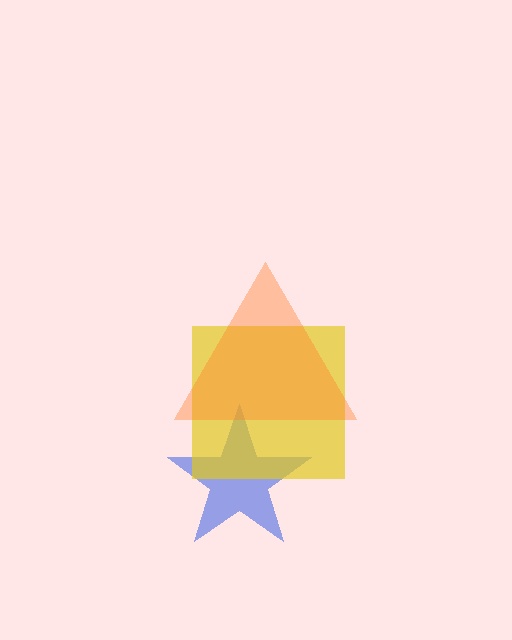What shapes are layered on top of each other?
The layered shapes are: a blue star, a yellow square, an orange triangle.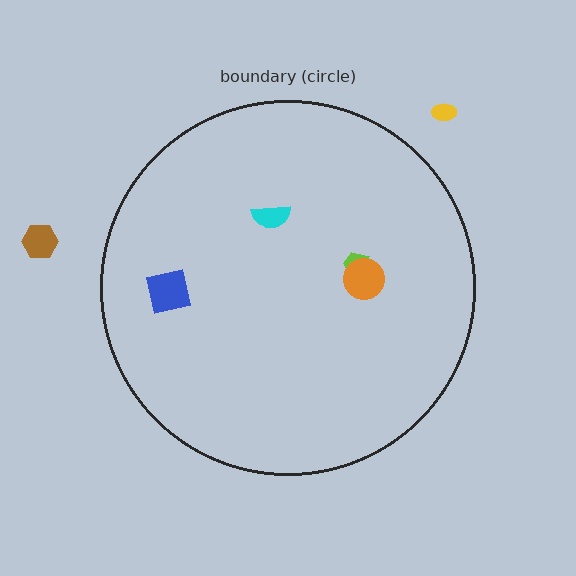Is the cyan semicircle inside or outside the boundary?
Inside.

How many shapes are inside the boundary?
4 inside, 2 outside.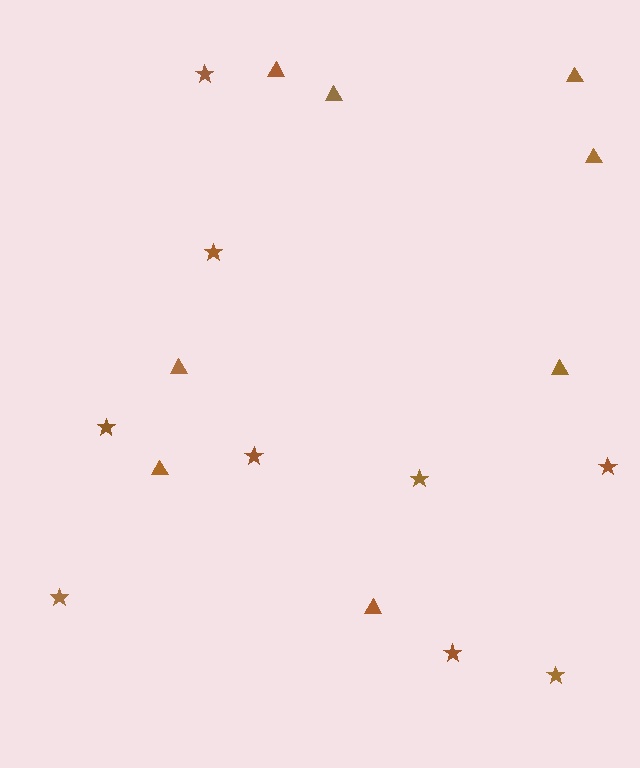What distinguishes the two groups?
There are 2 groups: one group of triangles (8) and one group of stars (9).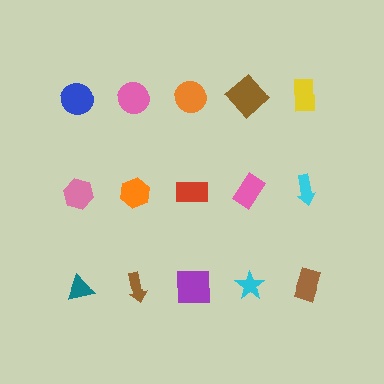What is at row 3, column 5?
A brown rectangle.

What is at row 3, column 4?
A cyan star.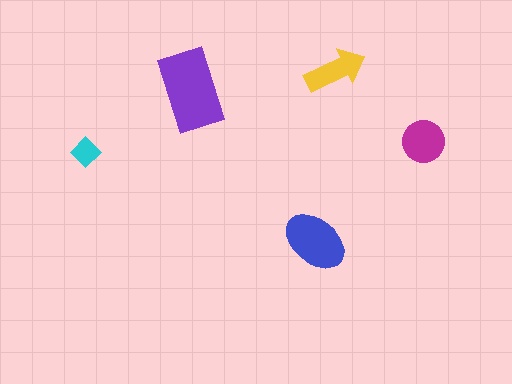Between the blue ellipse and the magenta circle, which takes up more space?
The blue ellipse.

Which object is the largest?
The purple rectangle.